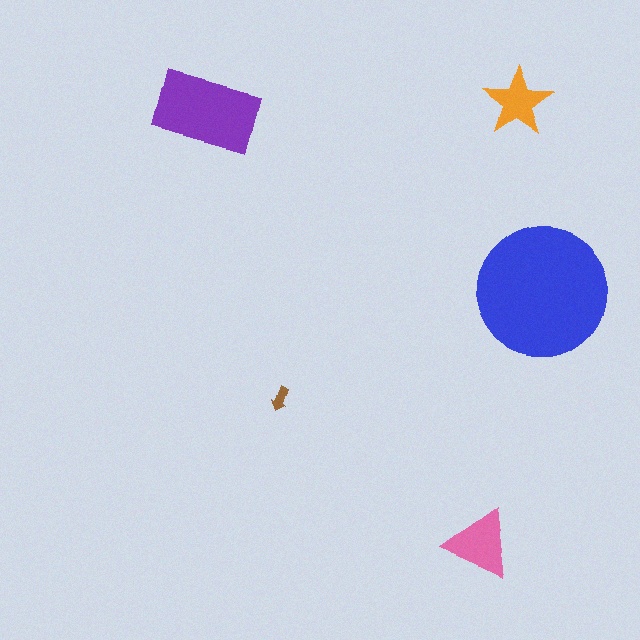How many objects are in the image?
There are 5 objects in the image.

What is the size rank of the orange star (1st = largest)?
4th.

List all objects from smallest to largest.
The brown arrow, the orange star, the pink triangle, the purple rectangle, the blue circle.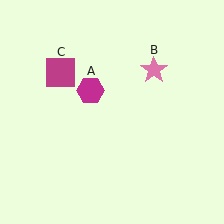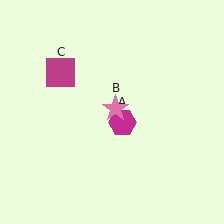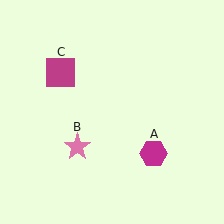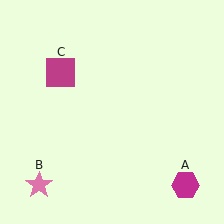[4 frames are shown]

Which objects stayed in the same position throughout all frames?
Magenta square (object C) remained stationary.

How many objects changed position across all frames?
2 objects changed position: magenta hexagon (object A), pink star (object B).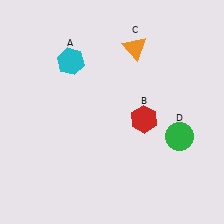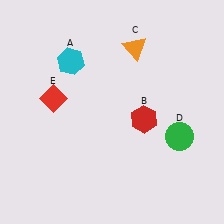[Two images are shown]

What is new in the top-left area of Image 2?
A red diamond (E) was added in the top-left area of Image 2.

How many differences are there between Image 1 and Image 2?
There is 1 difference between the two images.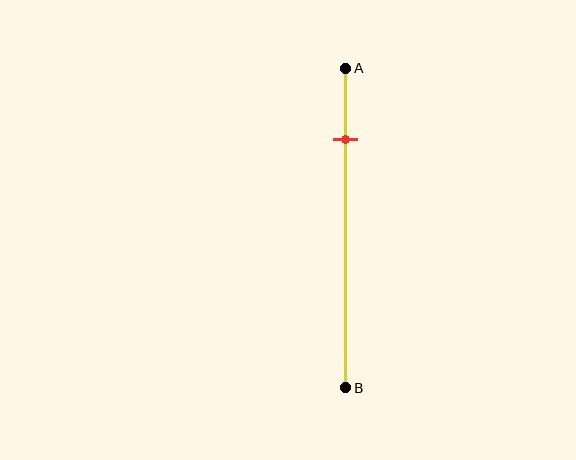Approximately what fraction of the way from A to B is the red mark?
The red mark is approximately 20% of the way from A to B.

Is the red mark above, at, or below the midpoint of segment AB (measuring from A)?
The red mark is above the midpoint of segment AB.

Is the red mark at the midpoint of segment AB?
No, the mark is at about 20% from A, not at the 50% midpoint.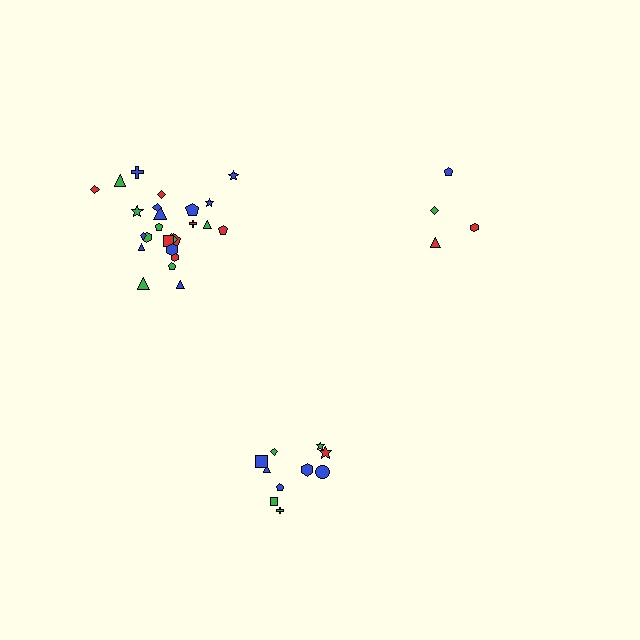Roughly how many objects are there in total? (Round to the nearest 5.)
Roughly 40 objects in total.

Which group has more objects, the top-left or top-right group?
The top-left group.